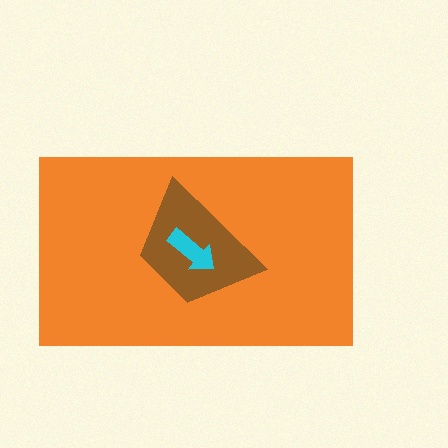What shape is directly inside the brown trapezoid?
The cyan arrow.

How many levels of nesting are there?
3.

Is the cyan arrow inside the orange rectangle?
Yes.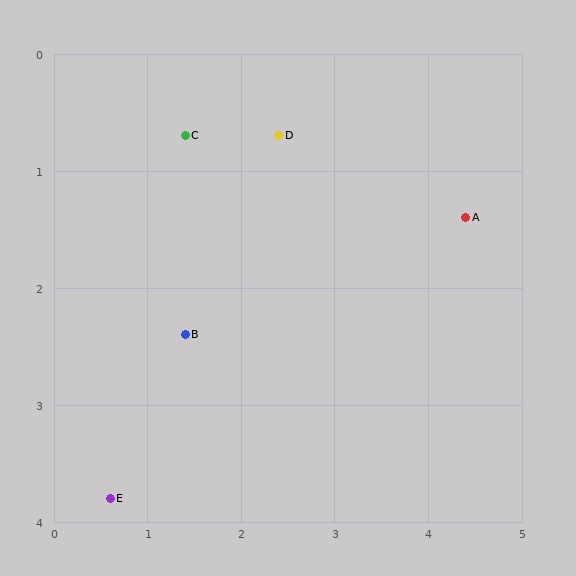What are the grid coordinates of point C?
Point C is at approximately (1.4, 0.7).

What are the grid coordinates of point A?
Point A is at approximately (4.4, 1.4).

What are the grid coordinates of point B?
Point B is at approximately (1.4, 2.4).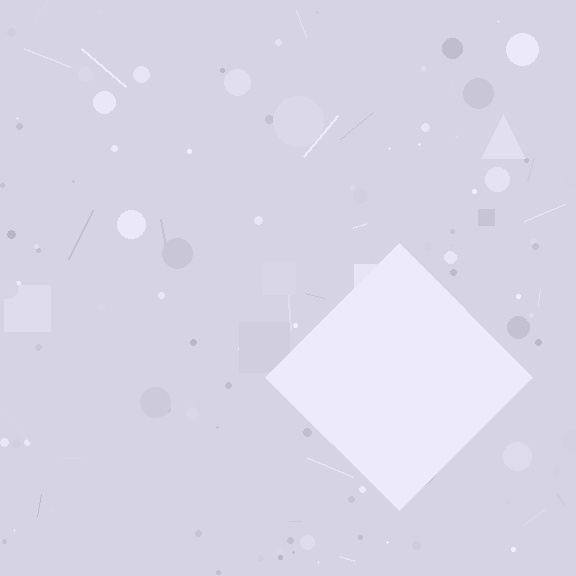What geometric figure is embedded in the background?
A diamond is embedded in the background.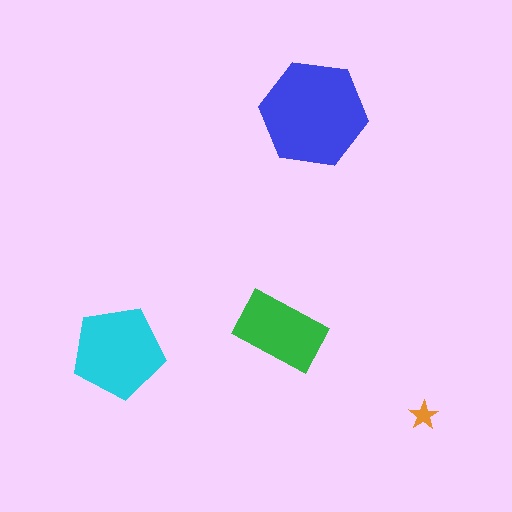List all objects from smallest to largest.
The orange star, the green rectangle, the cyan pentagon, the blue hexagon.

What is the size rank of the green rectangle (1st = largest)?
3rd.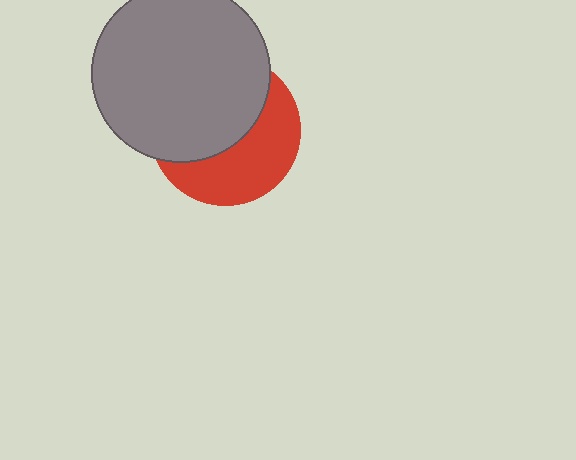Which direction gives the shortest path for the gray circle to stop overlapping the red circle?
Moving toward the upper-left gives the shortest separation.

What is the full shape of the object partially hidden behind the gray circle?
The partially hidden object is a red circle.